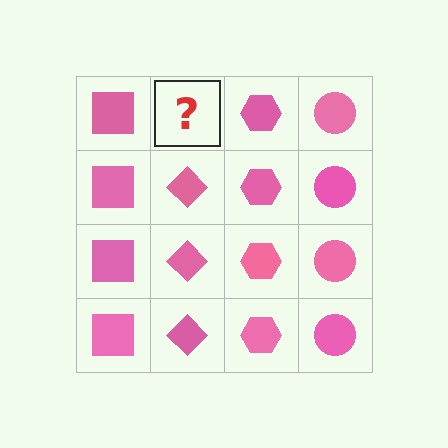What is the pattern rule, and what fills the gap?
The rule is that each column has a consistent shape. The gap should be filled with a pink diamond.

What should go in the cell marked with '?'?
The missing cell should contain a pink diamond.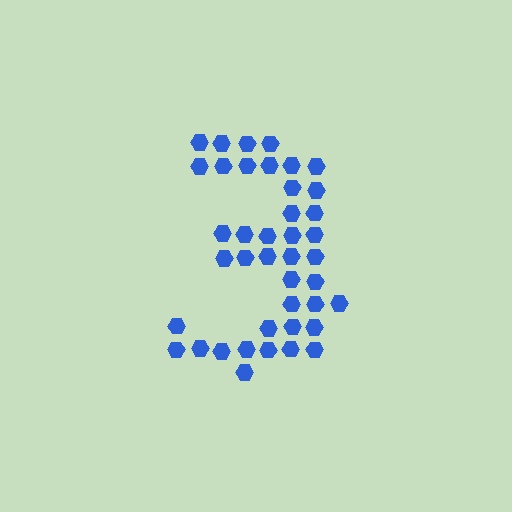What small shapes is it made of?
It is made of small hexagons.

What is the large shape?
The large shape is the digit 3.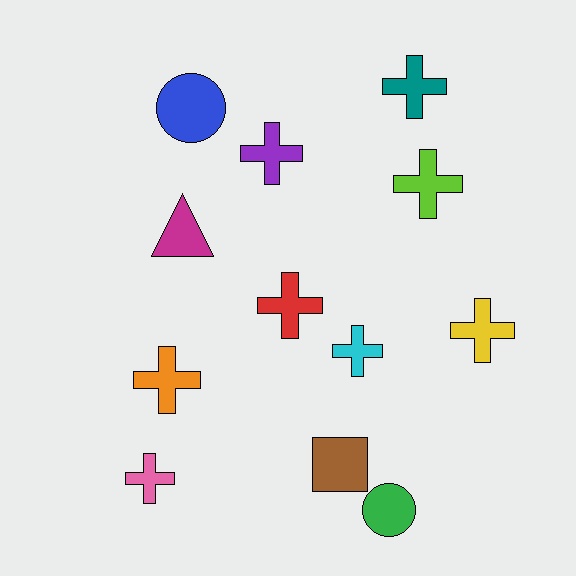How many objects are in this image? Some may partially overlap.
There are 12 objects.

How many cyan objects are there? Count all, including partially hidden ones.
There is 1 cyan object.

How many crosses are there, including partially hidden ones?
There are 8 crosses.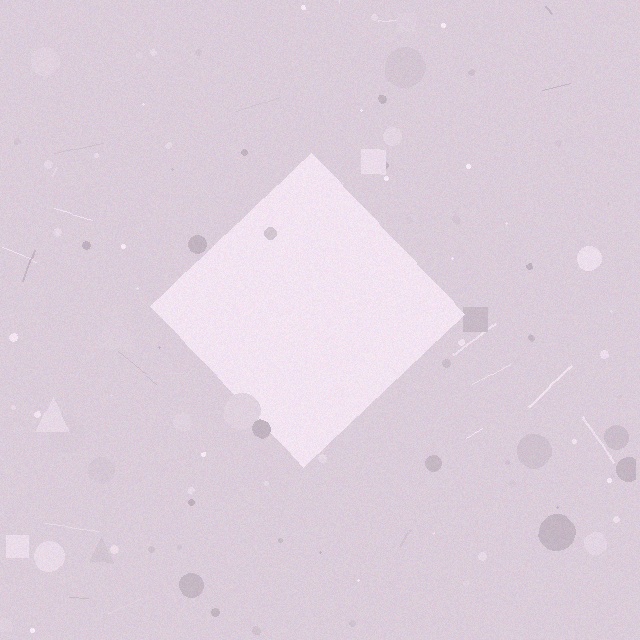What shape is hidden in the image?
A diamond is hidden in the image.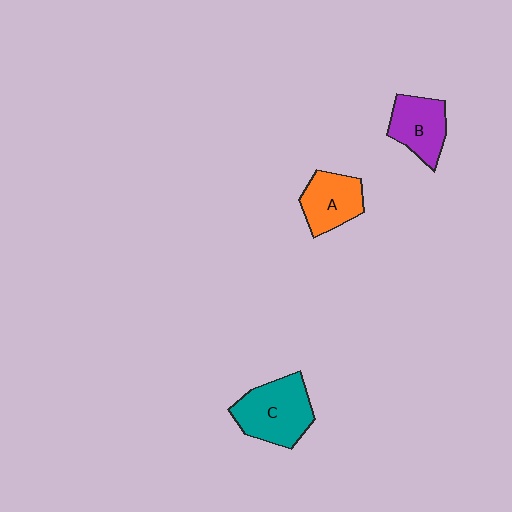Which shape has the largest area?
Shape C (teal).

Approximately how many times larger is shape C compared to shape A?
Approximately 1.4 times.